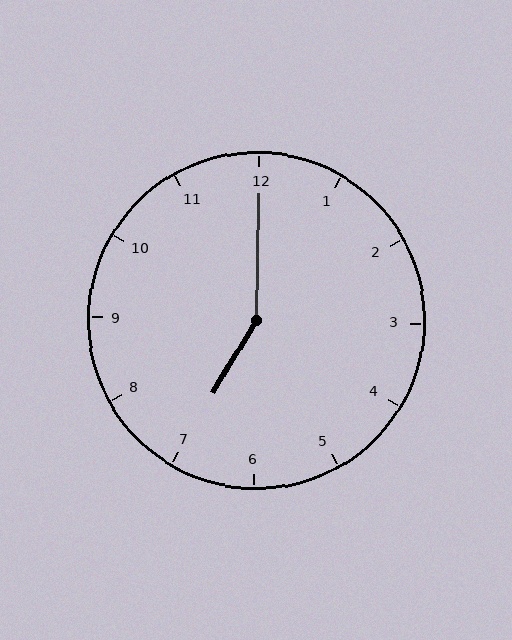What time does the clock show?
7:00.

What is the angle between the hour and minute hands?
Approximately 150 degrees.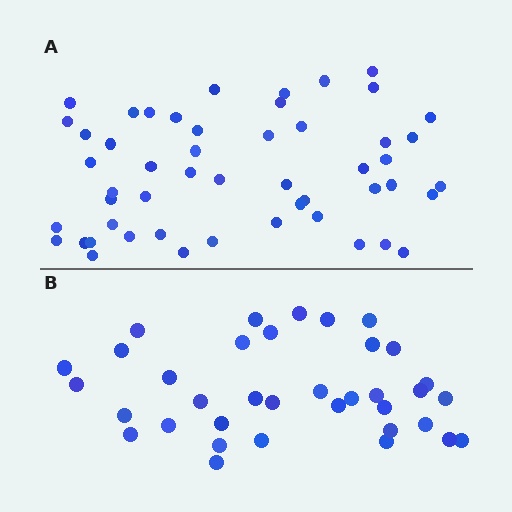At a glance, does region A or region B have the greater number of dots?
Region A (the top region) has more dots.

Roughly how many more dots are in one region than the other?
Region A has approximately 15 more dots than region B.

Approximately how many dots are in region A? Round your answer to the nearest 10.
About 50 dots. (The exact count is 51, which rounds to 50.)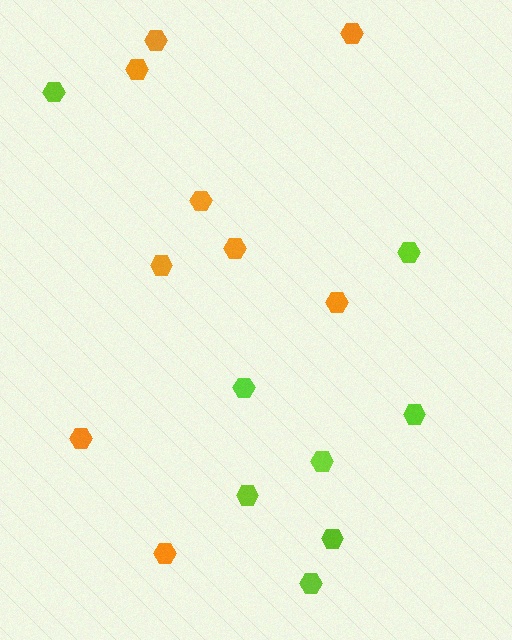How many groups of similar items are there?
There are 2 groups: one group of orange hexagons (9) and one group of lime hexagons (8).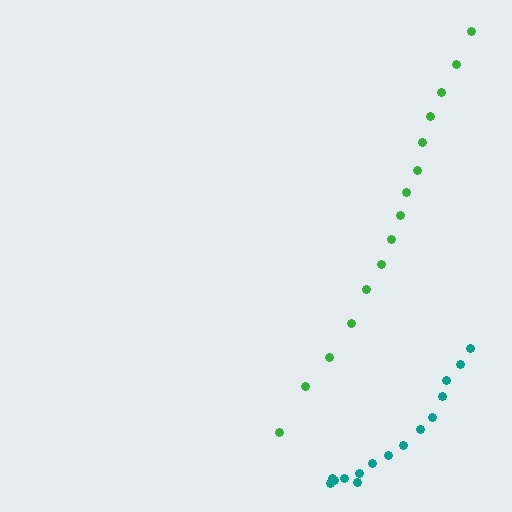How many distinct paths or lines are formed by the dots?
There are 2 distinct paths.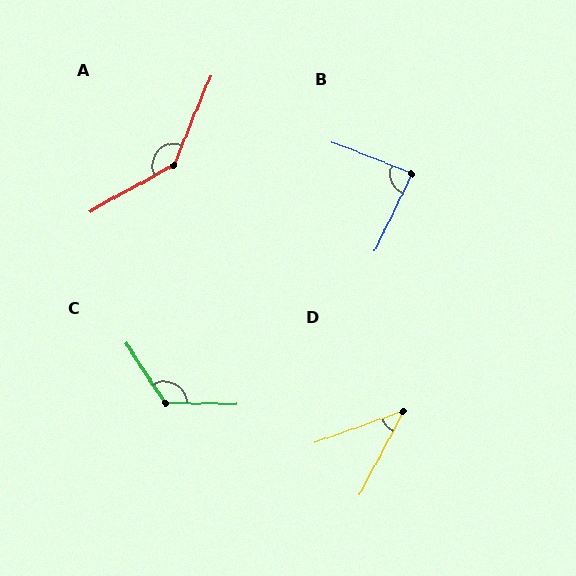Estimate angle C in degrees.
Approximately 124 degrees.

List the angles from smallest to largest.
D (42°), B (86°), C (124°), A (141°).